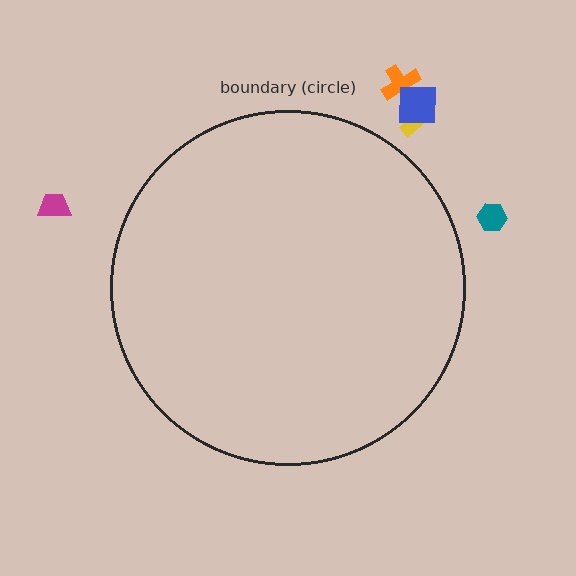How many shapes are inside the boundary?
0 inside, 5 outside.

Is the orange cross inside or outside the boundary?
Outside.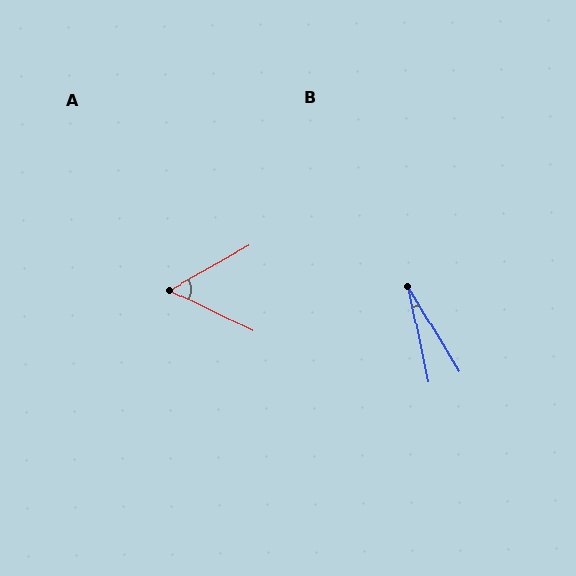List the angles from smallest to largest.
B (19°), A (55°).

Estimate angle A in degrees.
Approximately 55 degrees.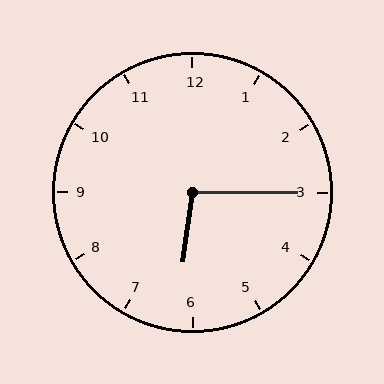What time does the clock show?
6:15.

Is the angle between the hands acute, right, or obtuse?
It is obtuse.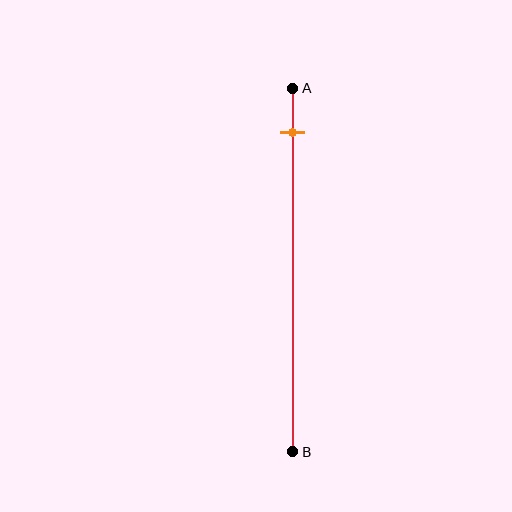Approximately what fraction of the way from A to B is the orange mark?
The orange mark is approximately 10% of the way from A to B.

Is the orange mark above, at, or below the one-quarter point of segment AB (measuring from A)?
The orange mark is above the one-quarter point of segment AB.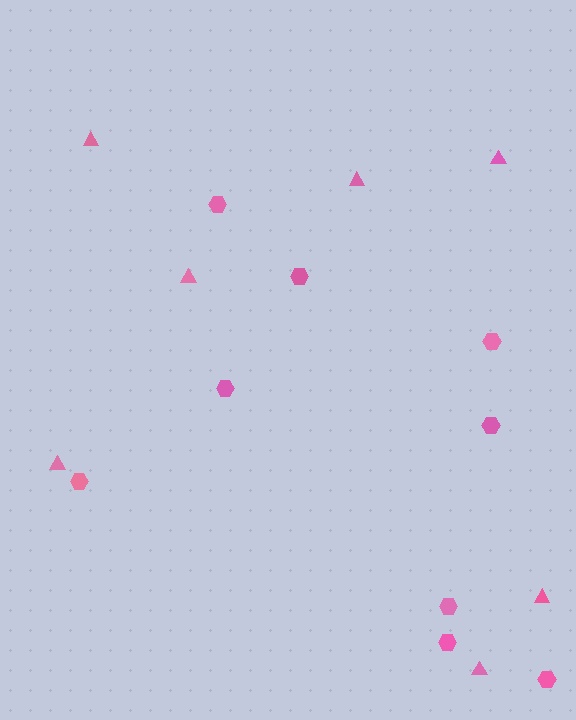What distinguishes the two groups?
There are 2 groups: one group of triangles (7) and one group of hexagons (9).